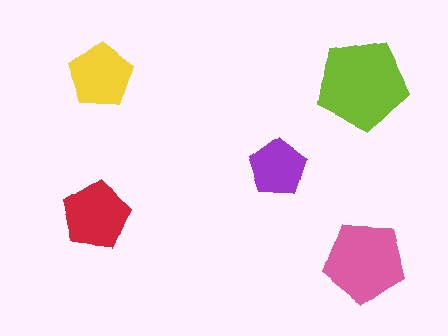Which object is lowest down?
The pink pentagon is bottommost.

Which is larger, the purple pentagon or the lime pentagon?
The lime one.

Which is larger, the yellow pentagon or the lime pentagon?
The lime one.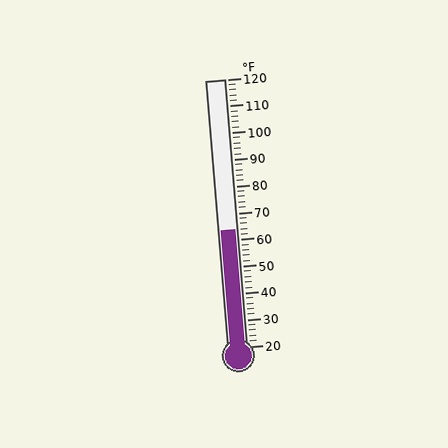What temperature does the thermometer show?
The thermometer shows approximately 64°F.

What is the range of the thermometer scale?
The thermometer scale ranges from 20°F to 120°F.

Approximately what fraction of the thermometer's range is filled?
The thermometer is filled to approximately 45% of its range.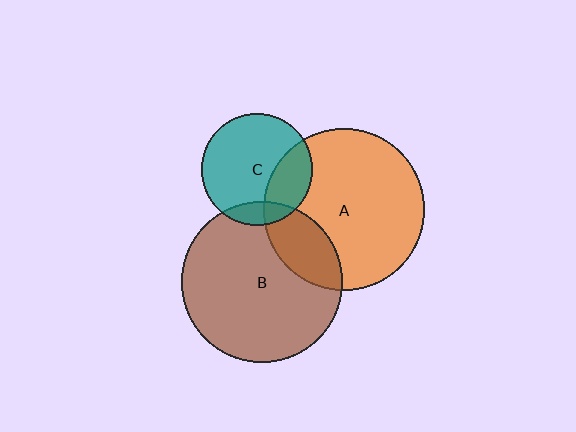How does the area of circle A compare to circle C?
Approximately 2.1 times.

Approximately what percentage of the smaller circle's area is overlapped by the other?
Approximately 20%.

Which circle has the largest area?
Circle A (orange).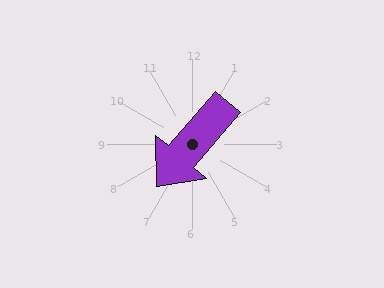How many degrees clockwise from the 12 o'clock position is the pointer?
Approximately 220 degrees.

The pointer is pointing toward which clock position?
Roughly 7 o'clock.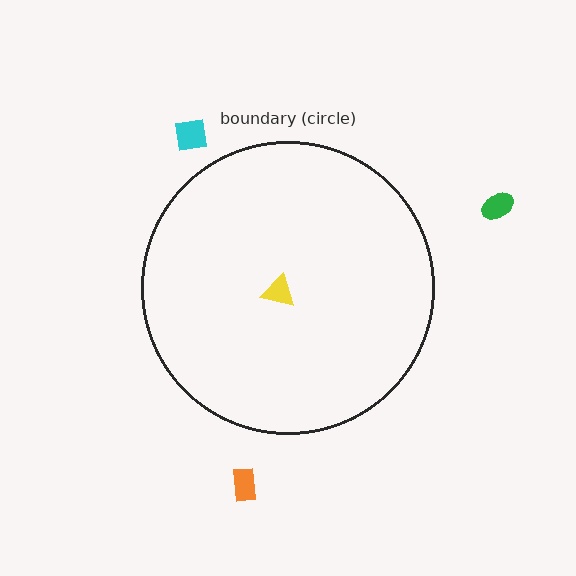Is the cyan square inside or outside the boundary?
Outside.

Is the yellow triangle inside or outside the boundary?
Inside.